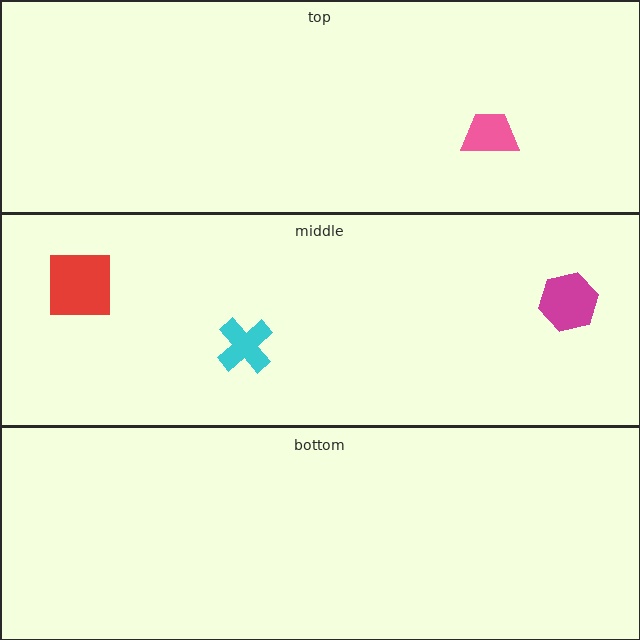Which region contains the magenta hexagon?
The middle region.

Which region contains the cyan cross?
The middle region.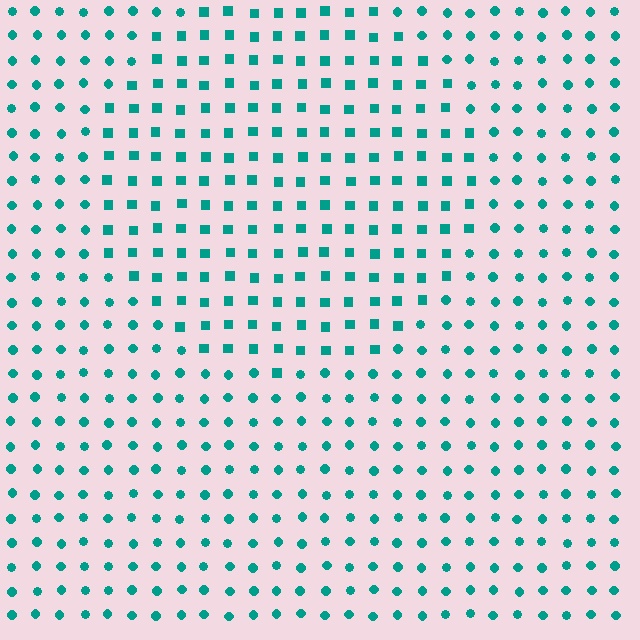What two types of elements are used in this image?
The image uses squares inside the circle region and circles outside it.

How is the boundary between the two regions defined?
The boundary is defined by a change in element shape: squares inside vs. circles outside. All elements share the same color and spacing.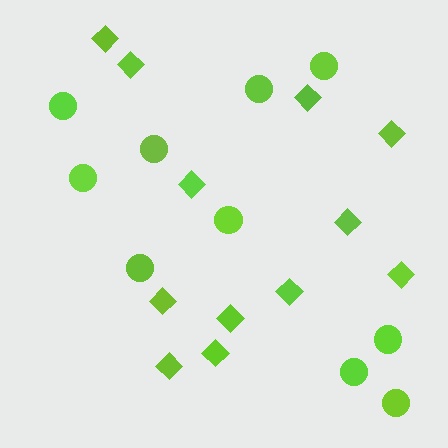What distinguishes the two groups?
There are 2 groups: one group of diamonds (12) and one group of circles (10).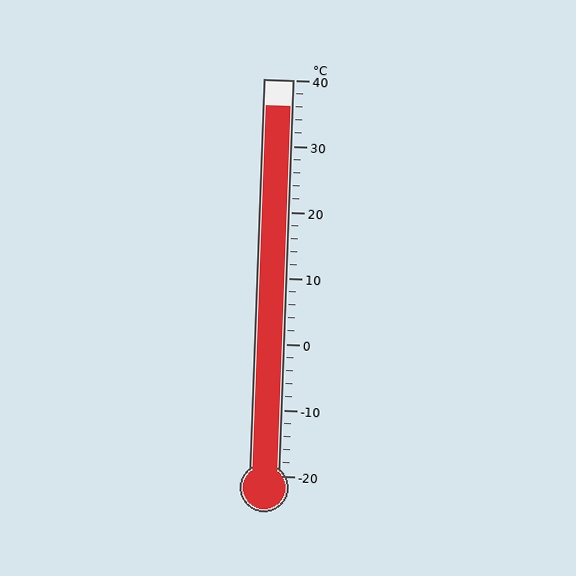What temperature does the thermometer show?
The thermometer shows approximately 36°C.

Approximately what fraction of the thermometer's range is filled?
The thermometer is filled to approximately 95% of its range.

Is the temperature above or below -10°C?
The temperature is above -10°C.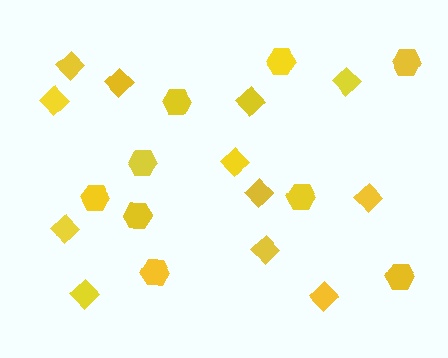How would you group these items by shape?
There are 2 groups: one group of diamonds (12) and one group of hexagons (9).